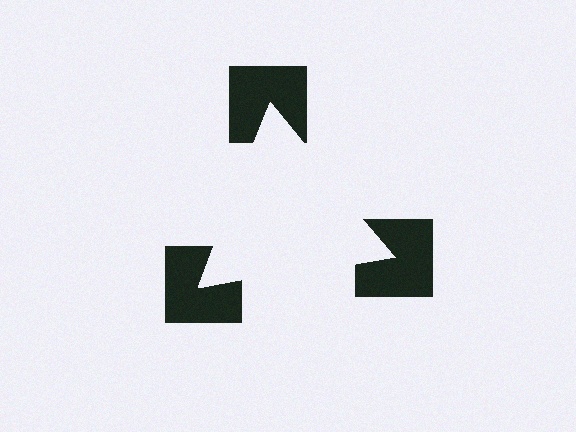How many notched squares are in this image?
There are 3 — one at each vertex of the illusory triangle.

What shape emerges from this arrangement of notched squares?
An illusory triangle — its edges are inferred from the aligned wedge cuts in the notched squares, not physically drawn.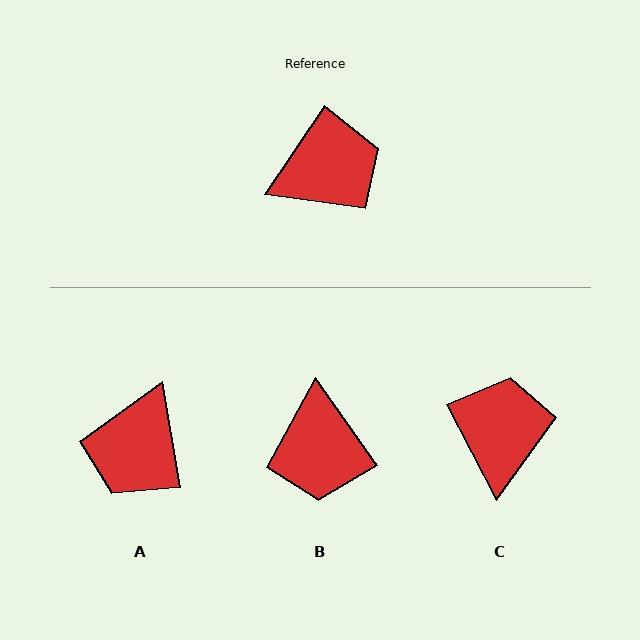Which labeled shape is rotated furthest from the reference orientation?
A, about 136 degrees away.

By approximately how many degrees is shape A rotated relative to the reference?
Approximately 136 degrees clockwise.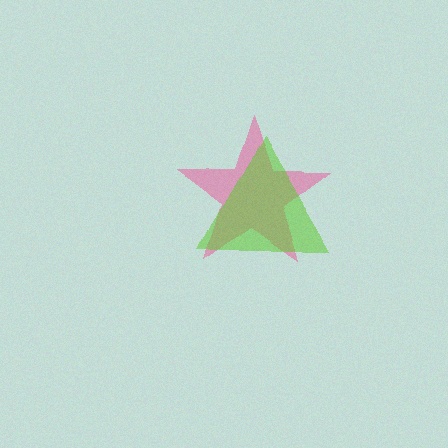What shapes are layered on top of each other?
The layered shapes are: a pink star, a lime triangle.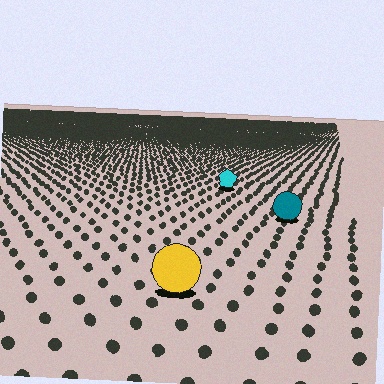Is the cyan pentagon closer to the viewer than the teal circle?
No. The teal circle is closer — you can tell from the texture gradient: the ground texture is coarser near it.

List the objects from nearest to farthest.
From nearest to farthest: the yellow circle, the teal circle, the cyan pentagon.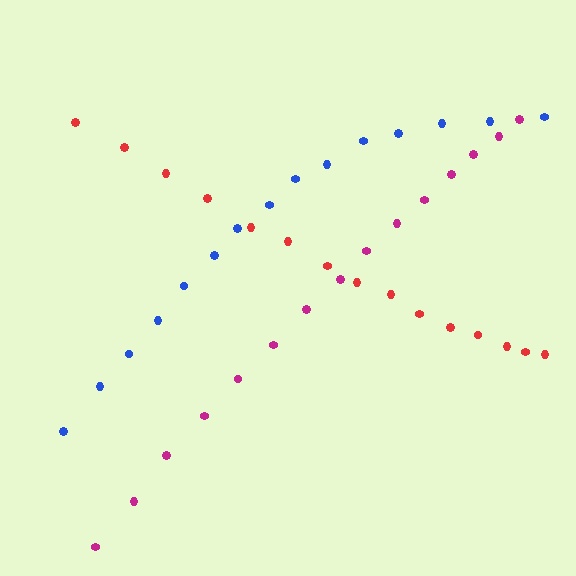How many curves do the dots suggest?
There are 3 distinct paths.